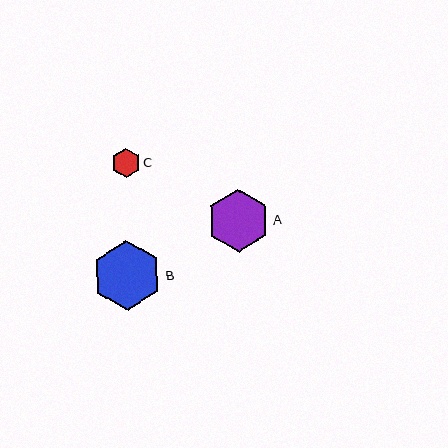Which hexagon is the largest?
Hexagon B is the largest with a size of approximately 70 pixels.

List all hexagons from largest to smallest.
From largest to smallest: B, A, C.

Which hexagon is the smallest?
Hexagon C is the smallest with a size of approximately 29 pixels.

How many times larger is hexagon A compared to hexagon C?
Hexagon A is approximately 2.2 times the size of hexagon C.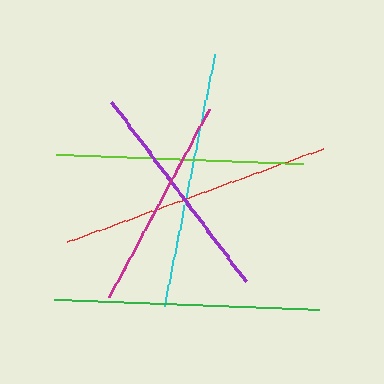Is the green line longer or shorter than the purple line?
The green line is longer than the purple line.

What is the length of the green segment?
The green segment is approximately 265 pixels long.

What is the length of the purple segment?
The purple segment is approximately 223 pixels long.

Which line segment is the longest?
The red line is the longest at approximately 273 pixels.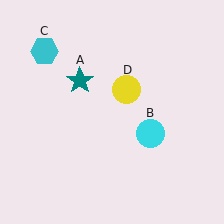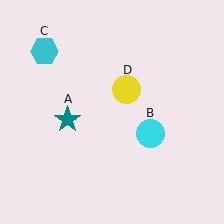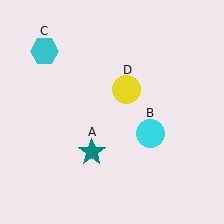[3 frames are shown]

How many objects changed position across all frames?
1 object changed position: teal star (object A).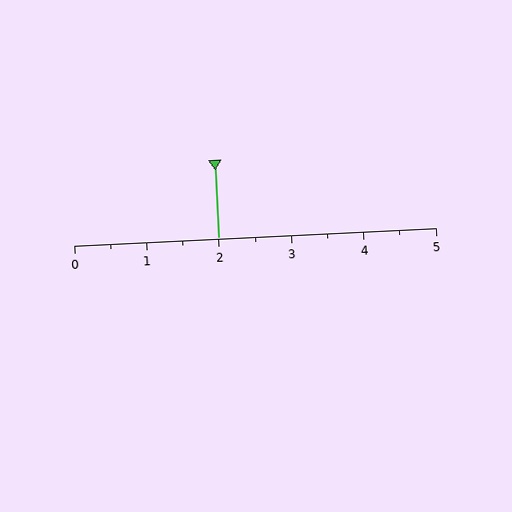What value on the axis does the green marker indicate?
The marker indicates approximately 2.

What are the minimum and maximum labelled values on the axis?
The axis runs from 0 to 5.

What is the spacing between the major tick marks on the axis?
The major ticks are spaced 1 apart.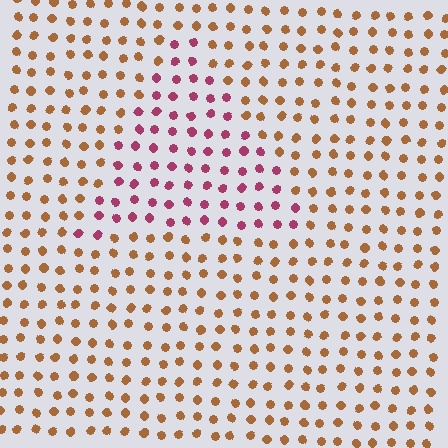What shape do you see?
I see a triangle.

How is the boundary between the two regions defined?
The boundary is defined purely by a slight shift in hue (about 54 degrees). Spacing, size, and orientation are identical on both sides.